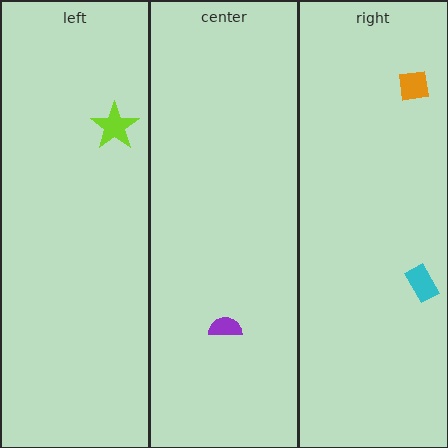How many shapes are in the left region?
1.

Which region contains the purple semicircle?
The center region.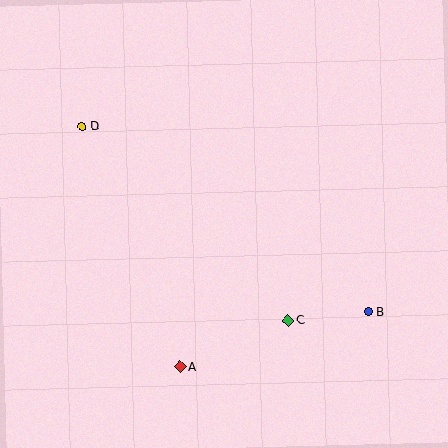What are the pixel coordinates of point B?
Point B is at (369, 312).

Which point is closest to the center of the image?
Point C at (288, 321) is closest to the center.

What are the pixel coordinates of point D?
Point D is at (82, 126).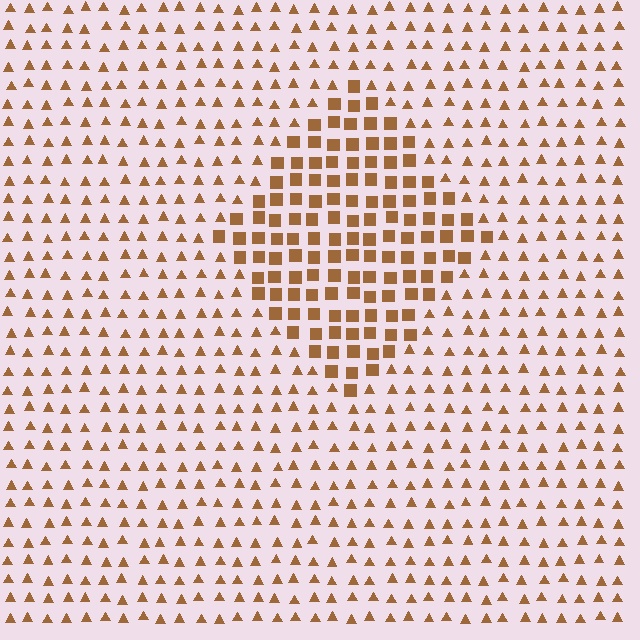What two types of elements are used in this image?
The image uses squares inside the diamond region and triangles outside it.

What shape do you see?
I see a diamond.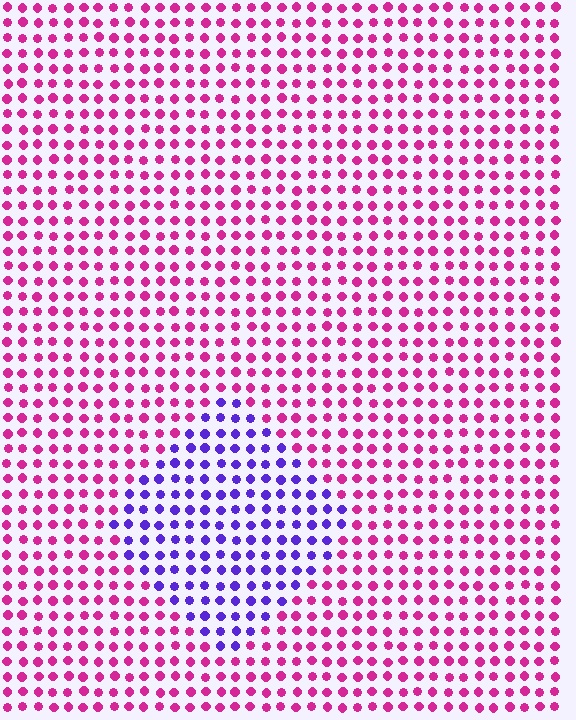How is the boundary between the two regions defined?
The boundary is defined purely by a slight shift in hue (about 63 degrees). Spacing, size, and orientation are identical on both sides.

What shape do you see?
I see a diamond.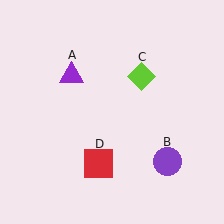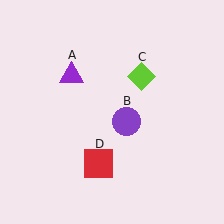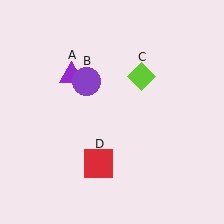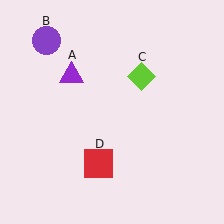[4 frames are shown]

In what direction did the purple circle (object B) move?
The purple circle (object B) moved up and to the left.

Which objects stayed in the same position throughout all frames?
Purple triangle (object A) and lime diamond (object C) and red square (object D) remained stationary.